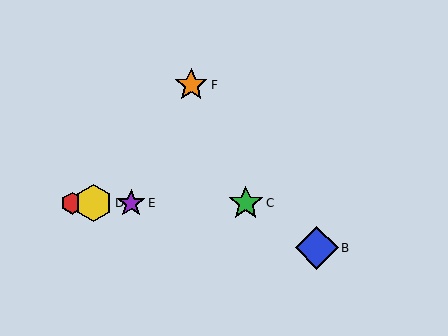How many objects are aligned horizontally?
4 objects (A, C, D, E) are aligned horizontally.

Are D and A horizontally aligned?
Yes, both are at y≈203.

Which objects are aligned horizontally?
Objects A, C, D, E are aligned horizontally.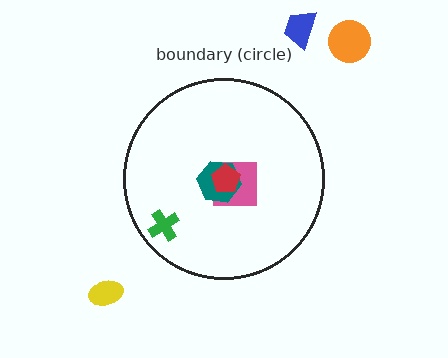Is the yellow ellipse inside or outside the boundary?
Outside.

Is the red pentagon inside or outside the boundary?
Inside.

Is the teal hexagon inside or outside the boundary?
Inside.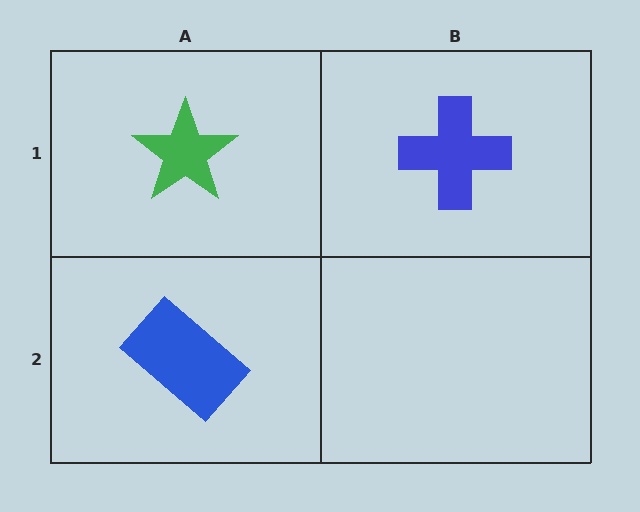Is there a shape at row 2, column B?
No, that cell is empty.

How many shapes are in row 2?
1 shape.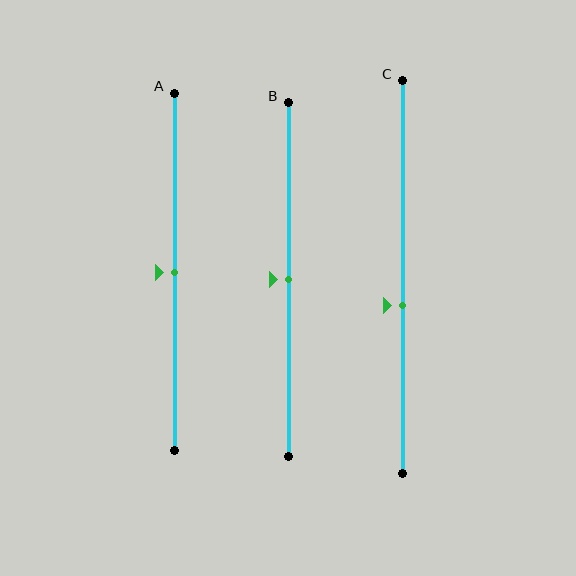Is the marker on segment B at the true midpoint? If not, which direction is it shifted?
Yes, the marker on segment B is at the true midpoint.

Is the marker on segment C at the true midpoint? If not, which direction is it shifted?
No, the marker on segment C is shifted downward by about 7% of the segment length.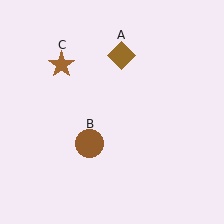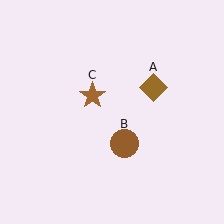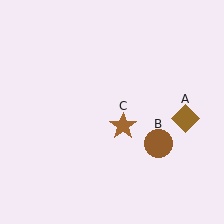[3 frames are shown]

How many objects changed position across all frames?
3 objects changed position: brown diamond (object A), brown circle (object B), brown star (object C).